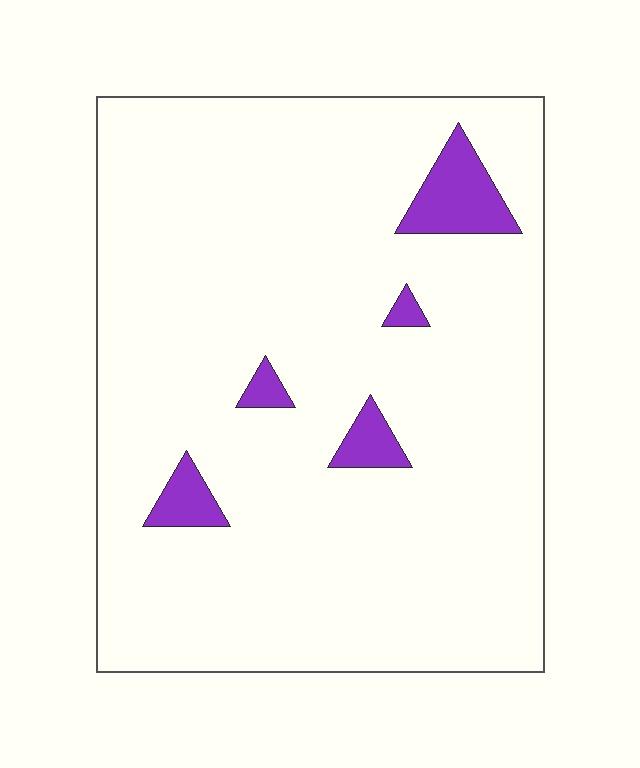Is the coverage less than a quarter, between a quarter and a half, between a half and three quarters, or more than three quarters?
Less than a quarter.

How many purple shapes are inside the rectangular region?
5.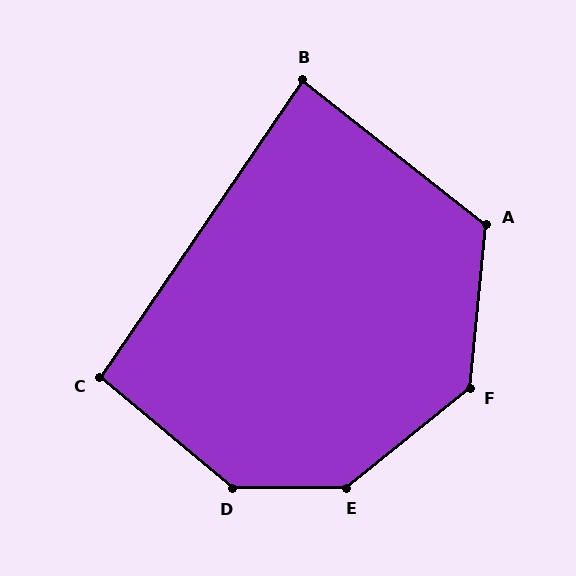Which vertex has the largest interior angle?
E, at approximately 142 degrees.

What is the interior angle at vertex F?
Approximately 134 degrees (obtuse).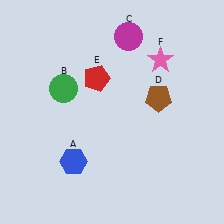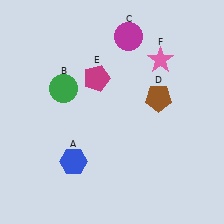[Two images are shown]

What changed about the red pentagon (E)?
In Image 1, E is red. In Image 2, it changed to magenta.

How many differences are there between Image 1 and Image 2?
There is 1 difference between the two images.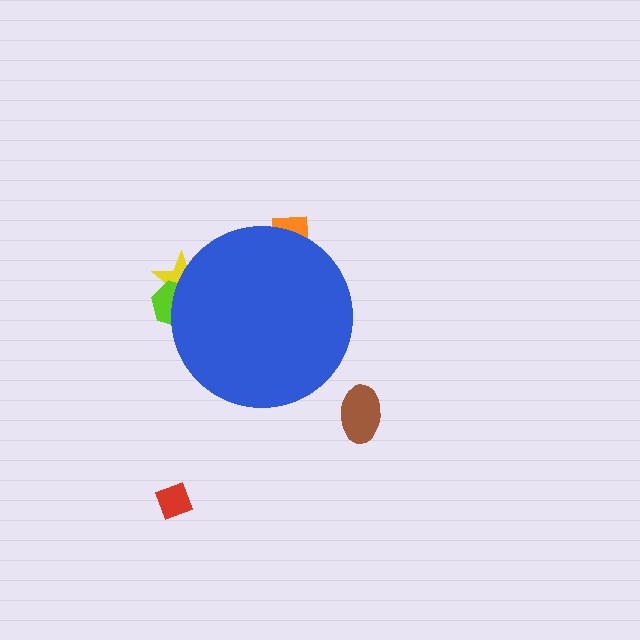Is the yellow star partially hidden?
Yes, the yellow star is partially hidden behind the blue circle.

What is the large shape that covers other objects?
A blue circle.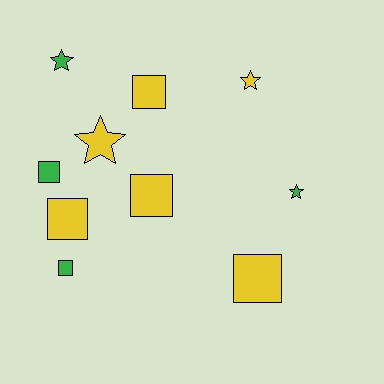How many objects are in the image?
There are 10 objects.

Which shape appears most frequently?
Square, with 6 objects.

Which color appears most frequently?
Yellow, with 6 objects.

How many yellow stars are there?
There are 2 yellow stars.